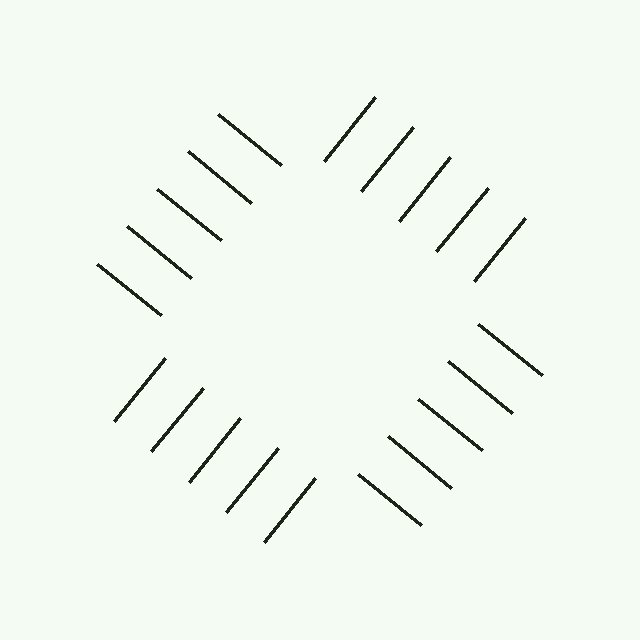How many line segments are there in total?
20 — 5 along each of the 4 edges.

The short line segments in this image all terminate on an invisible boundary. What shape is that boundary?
An illusory square — the line segments terminate on its edges but no continuous stroke is drawn.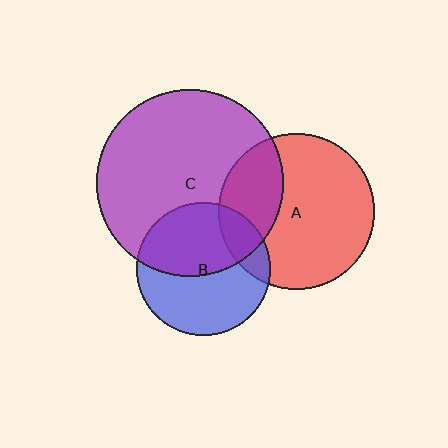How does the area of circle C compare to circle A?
Approximately 1.4 times.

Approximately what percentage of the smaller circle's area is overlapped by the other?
Approximately 30%.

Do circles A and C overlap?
Yes.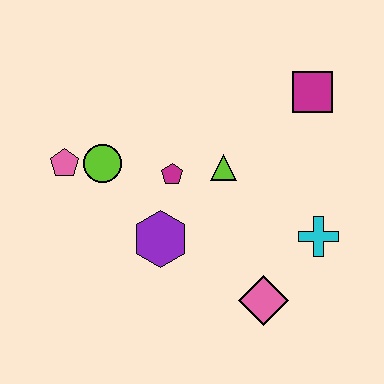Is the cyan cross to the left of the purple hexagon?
No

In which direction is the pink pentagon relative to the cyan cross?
The pink pentagon is to the left of the cyan cross.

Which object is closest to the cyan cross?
The pink diamond is closest to the cyan cross.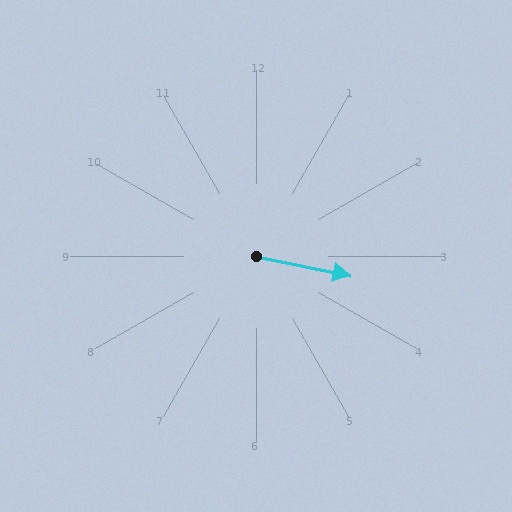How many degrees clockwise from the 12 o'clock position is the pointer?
Approximately 102 degrees.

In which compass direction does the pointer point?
East.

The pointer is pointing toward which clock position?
Roughly 3 o'clock.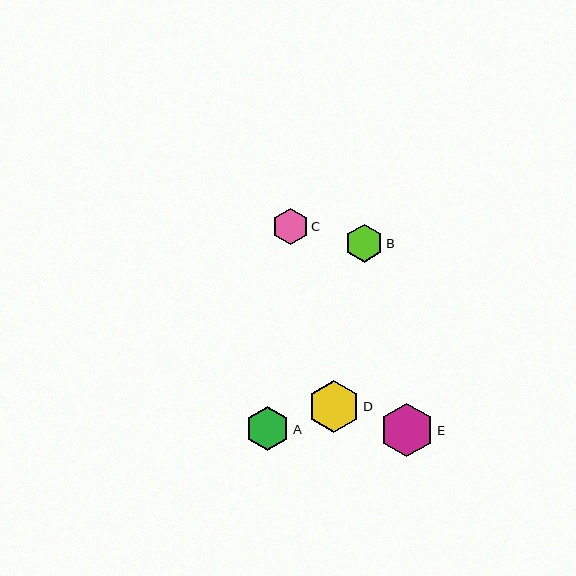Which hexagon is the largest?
Hexagon E is the largest with a size of approximately 54 pixels.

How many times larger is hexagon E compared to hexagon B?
Hexagon E is approximately 1.4 times the size of hexagon B.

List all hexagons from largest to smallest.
From largest to smallest: E, D, A, B, C.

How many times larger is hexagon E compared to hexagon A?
Hexagon E is approximately 1.2 times the size of hexagon A.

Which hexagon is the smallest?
Hexagon C is the smallest with a size of approximately 36 pixels.